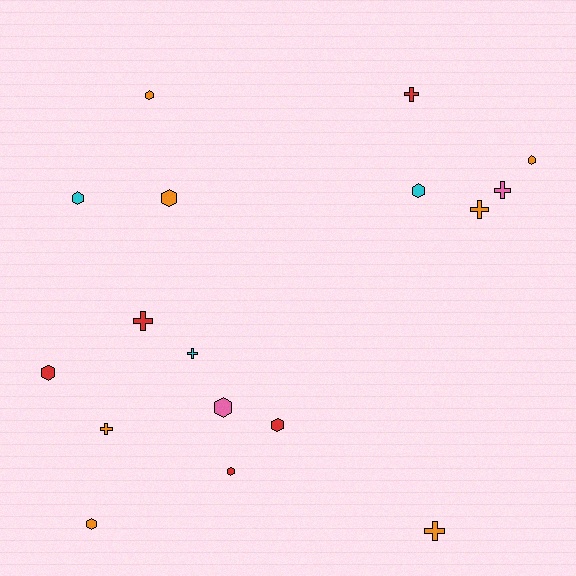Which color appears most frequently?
Orange, with 7 objects.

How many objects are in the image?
There are 17 objects.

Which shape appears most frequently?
Hexagon, with 10 objects.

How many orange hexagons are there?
There are 4 orange hexagons.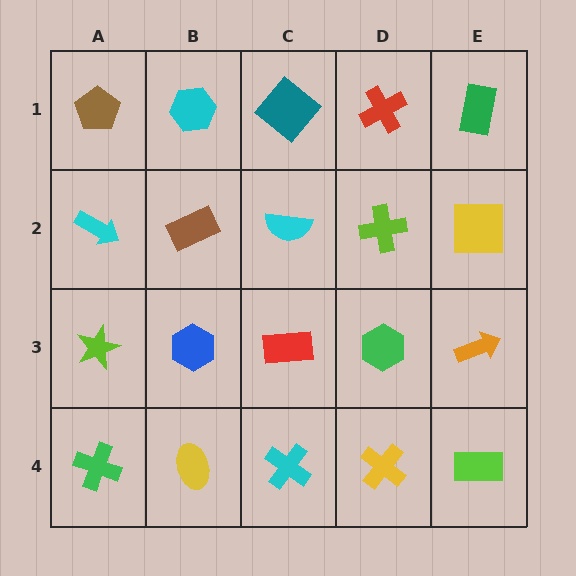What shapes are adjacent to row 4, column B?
A blue hexagon (row 3, column B), a green cross (row 4, column A), a cyan cross (row 4, column C).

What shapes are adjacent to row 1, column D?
A lime cross (row 2, column D), a teal diamond (row 1, column C), a green rectangle (row 1, column E).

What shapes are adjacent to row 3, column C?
A cyan semicircle (row 2, column C), a cyan cross (row 4, column C), a blue hexagon (row 3, column B), a green hexagon (row 3, column D).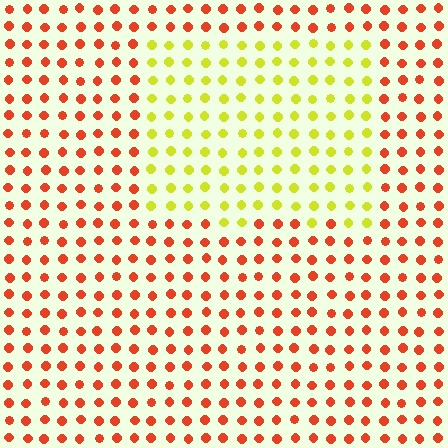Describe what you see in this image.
The image is filled with small red elements in a uniform arrangement. A rectangle-shaped region is visible where the elements are tinted to a slightly different hue, forming a subtle color boundary.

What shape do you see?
I see a rectangle.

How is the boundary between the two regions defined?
The boundary is defined purely by a slight shift in hue (about 59 degrees). Spacing, size, and orientation are identical on both sides.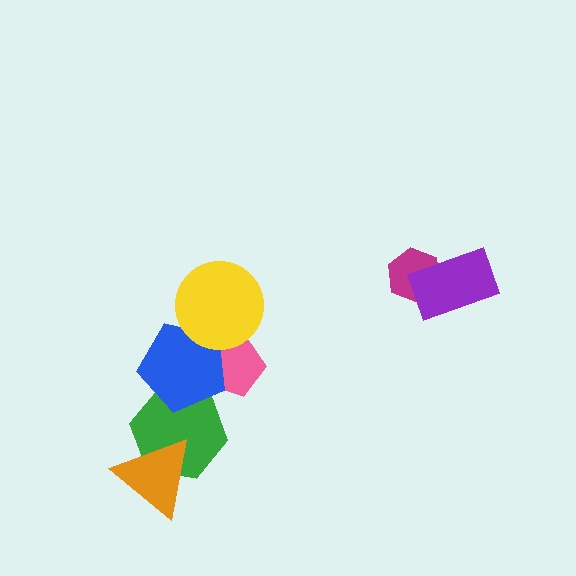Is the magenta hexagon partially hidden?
Yes, it is partially covered by another shape.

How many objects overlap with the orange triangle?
1 object overlaps with the orange triangle.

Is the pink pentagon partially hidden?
Yes, it is partially covered by another shape.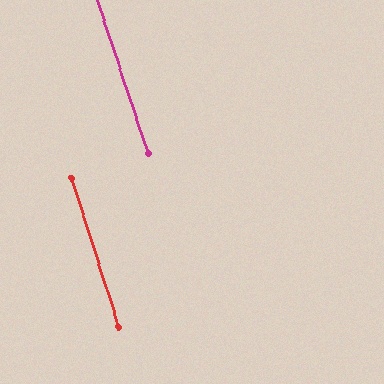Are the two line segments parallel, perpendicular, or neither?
Parallel — their directions differ by only 1.0°.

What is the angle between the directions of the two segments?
Approximately 1 degree.